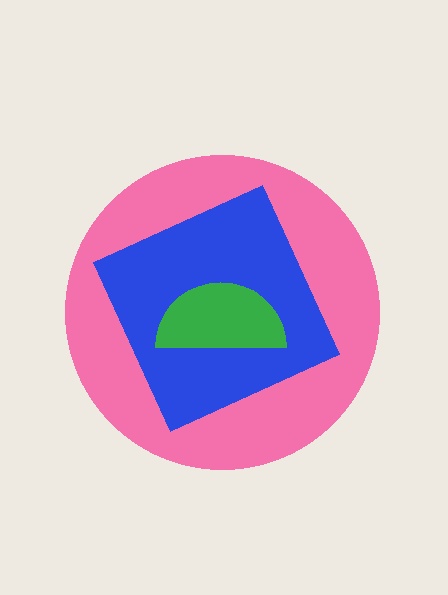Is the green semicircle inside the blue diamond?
Yes.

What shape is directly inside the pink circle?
The blue diamond.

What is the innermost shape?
The green semicircle.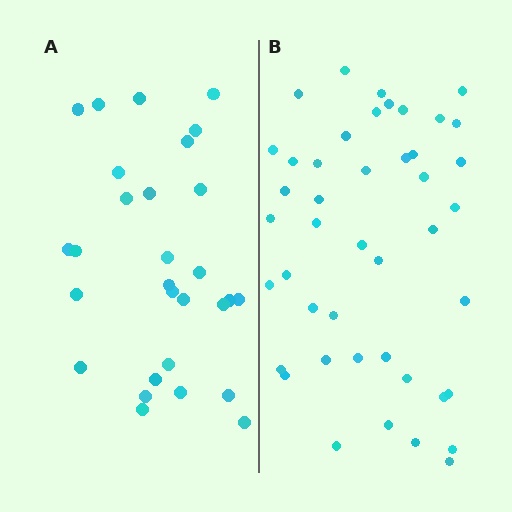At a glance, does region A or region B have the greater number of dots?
Region B (the right region) has more dots.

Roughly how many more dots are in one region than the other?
Region B has approximately 15 more dots than region A.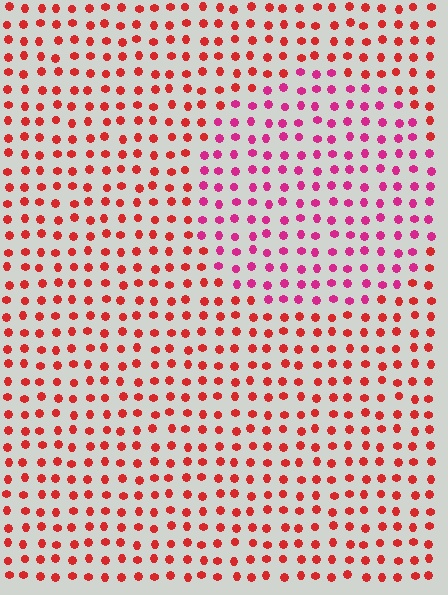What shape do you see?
I see a circle.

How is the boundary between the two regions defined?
The boundary is defined purely by a slight shift in hue (about 34 degrees). Spacing, size, and orientation are identical on both sides.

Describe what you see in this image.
The image is filled with small red elements in a uniform arrangement. A circle-shaped region is visible where the elements are tinted to a slightly different hue, forming a subtle color boundary.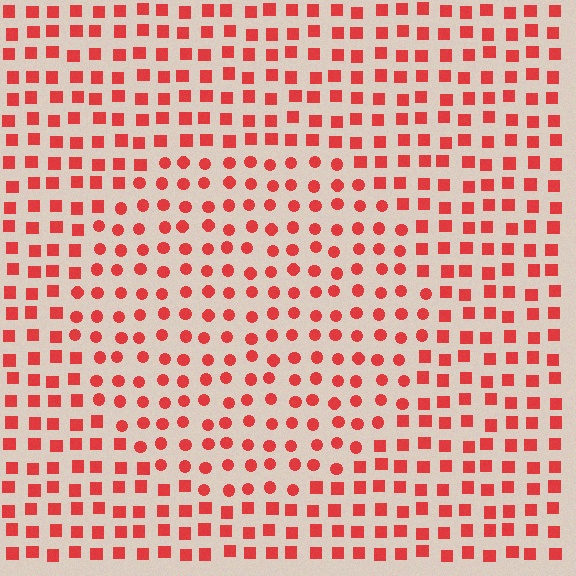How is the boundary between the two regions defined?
The boundary is defined by a change in element shape: circles inside vs. squares outside. All elements share the same color and spacing.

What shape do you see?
I see a circle.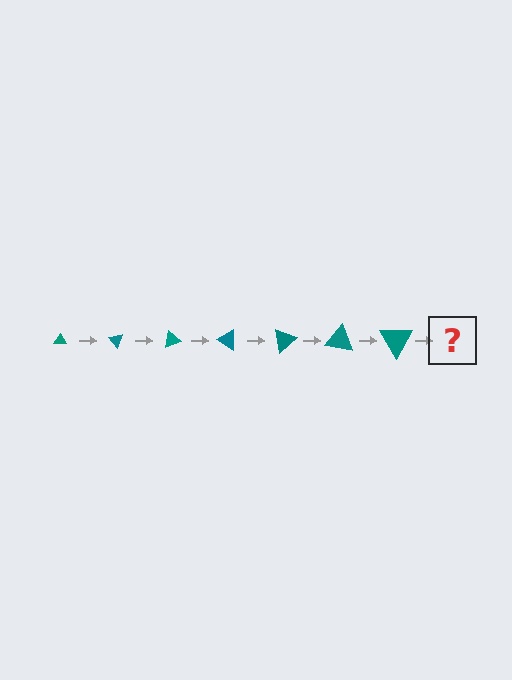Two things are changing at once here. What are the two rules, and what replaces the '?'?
The two rules are that the triangle grows larger each step and it rotates 50 degrees each step. The '?' should be a triangle, larger than the previous one and rotated 350 degrees from the start.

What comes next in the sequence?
The next element should be a triangle, larger than the previous one and rotated 350 degrees from the start.